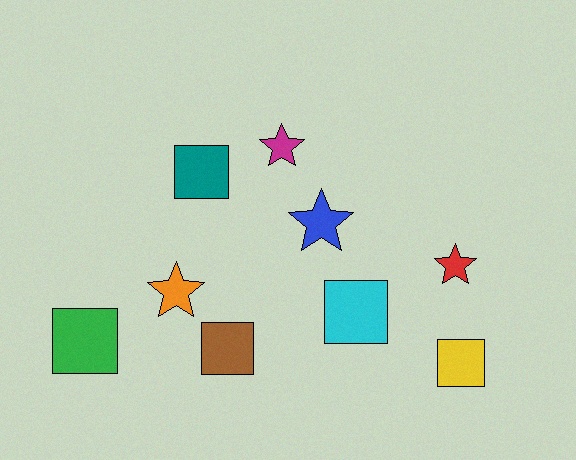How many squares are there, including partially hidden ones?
There are 5 squares.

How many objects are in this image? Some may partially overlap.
There are 9 objects.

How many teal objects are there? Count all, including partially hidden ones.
There is 1 teal object.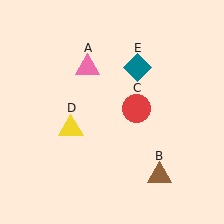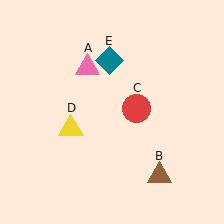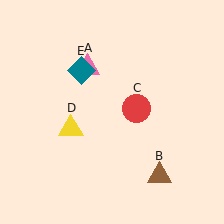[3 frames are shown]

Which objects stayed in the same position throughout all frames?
Pink triangle (object A) and brown triangle (object B) and red circle (object C) and yellow triangle (object D) remained stationary.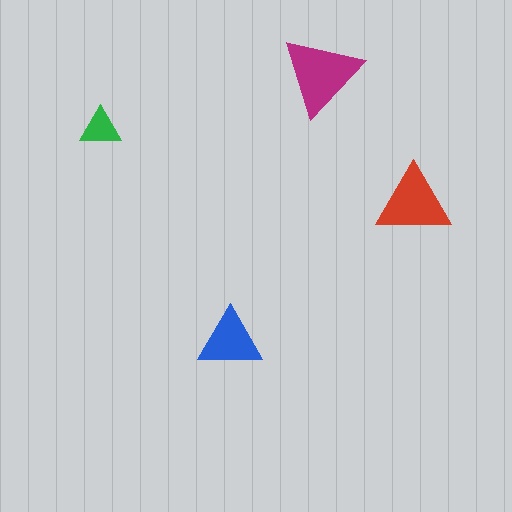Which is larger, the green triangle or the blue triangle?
The blue one.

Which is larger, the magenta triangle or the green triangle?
The magenta one.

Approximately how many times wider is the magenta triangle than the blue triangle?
About 1.5 times wider.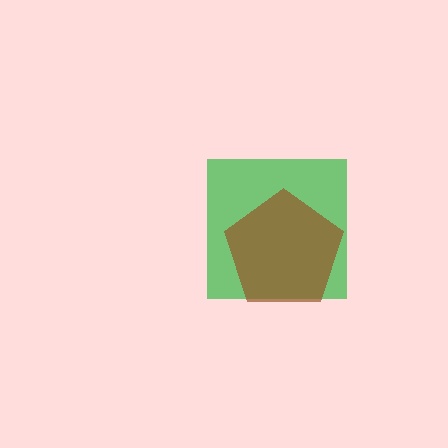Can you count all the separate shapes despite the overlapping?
Yes, there are 2 separate shapes.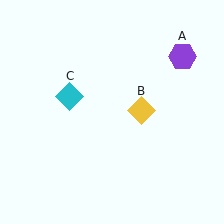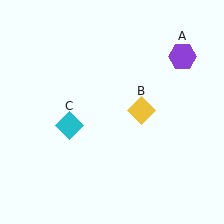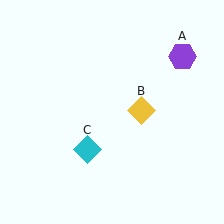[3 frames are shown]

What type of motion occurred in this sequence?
The cyan diamond (object C) rotated counterclockwise around the center of the scene.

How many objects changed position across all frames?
1 object changed position: cyan diamond (object C).